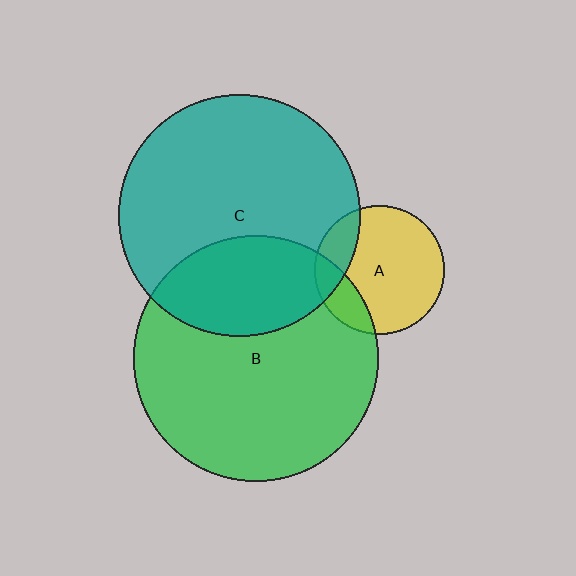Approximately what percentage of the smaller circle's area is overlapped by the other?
Approximately 20%.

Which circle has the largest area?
Circle B (green).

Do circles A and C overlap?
Yes.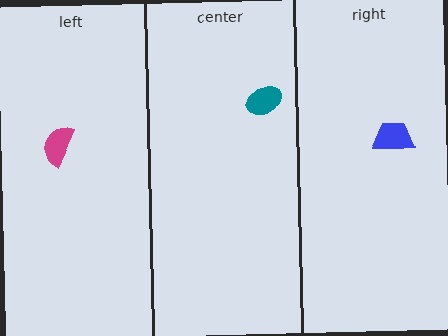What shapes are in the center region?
The teal ellipse.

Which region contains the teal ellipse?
The center region.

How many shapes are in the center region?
1.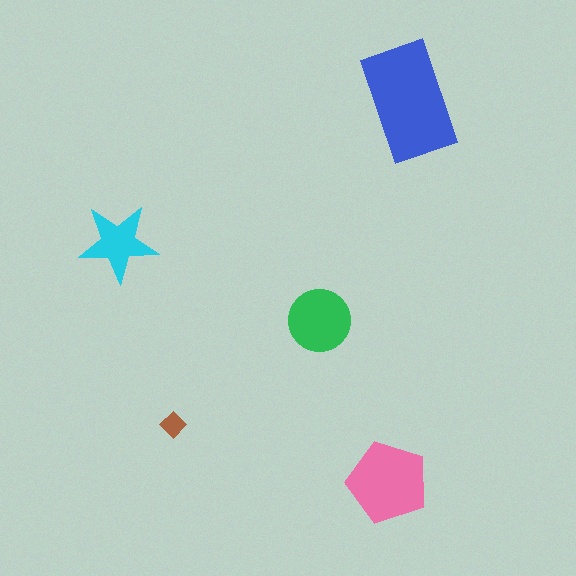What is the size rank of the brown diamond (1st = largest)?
5th.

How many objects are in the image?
There are 5 objects in the image.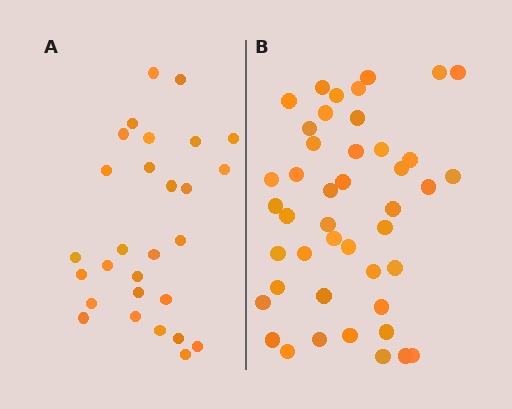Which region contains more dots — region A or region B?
Region B (the right region) has more dots.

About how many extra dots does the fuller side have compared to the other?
Region B has approximately 15 more dots than region A.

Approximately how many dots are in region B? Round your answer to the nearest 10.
About 40 dots. (The exact count is 44, which rounds to 40.)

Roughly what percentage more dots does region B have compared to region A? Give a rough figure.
About 55% more.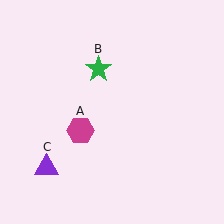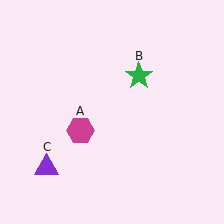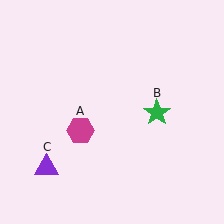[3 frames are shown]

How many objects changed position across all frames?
1 object changed position: green star (object B).